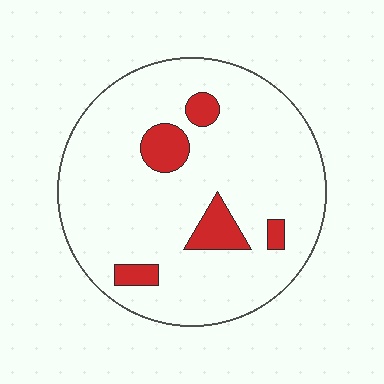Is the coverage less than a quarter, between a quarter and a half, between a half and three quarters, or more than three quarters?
Less than a quarter.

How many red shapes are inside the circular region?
5.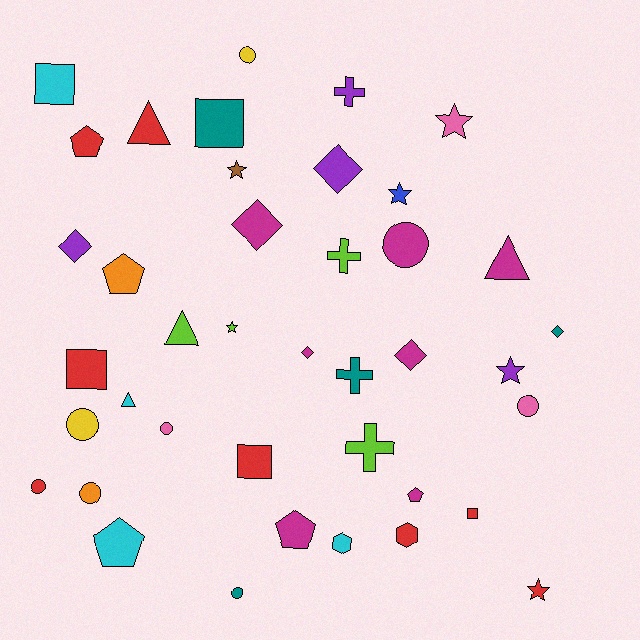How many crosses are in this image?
There are 4 crosses.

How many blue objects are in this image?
There is 1 blue object.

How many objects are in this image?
There are 40 objects.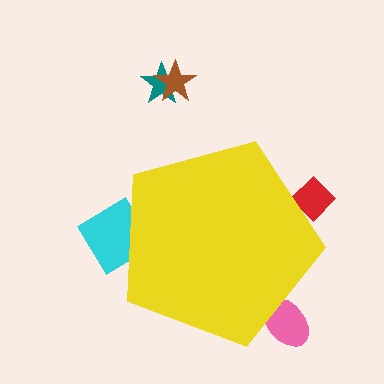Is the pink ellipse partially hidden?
Yes, the pink ellipse is partially hidden behind the yellow pentagon.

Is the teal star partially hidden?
No, the teal star is fully visible.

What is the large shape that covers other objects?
A yellow pentagon.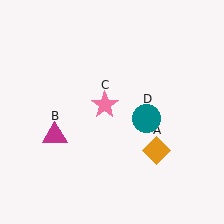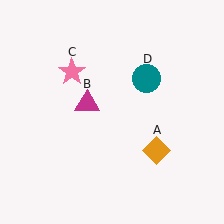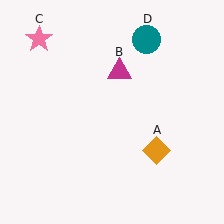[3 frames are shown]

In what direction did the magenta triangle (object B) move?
The magenta triangle (object B) moved up and to the right.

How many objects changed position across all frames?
3 objects changed position: magenta triangle (object B), pink star (object C), teal circle (object D).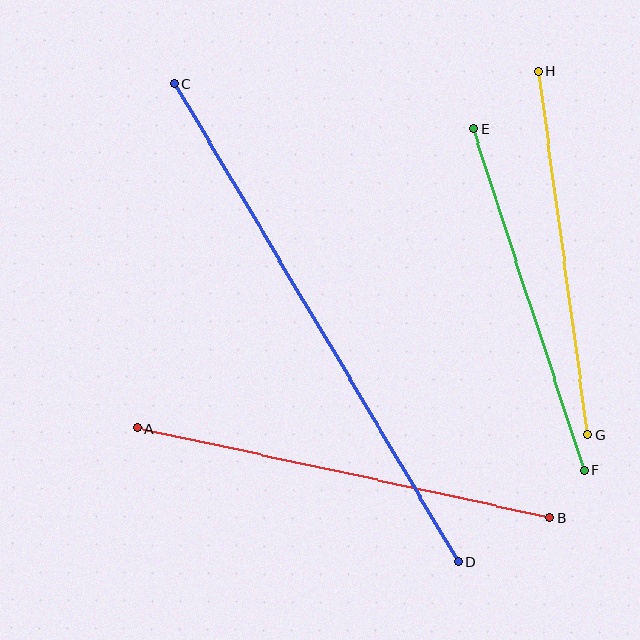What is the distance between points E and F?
The distance is approximately 359 pixels.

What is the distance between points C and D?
The distance is approximately 557 pixels.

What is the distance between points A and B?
The distance is approximately 422 pixels.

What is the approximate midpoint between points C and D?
The midpoint is at approximately (316, 323) pixels.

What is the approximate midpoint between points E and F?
The midpoint is at approximately (529, 300) pixels.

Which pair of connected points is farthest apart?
Points C and D are farthest apart.